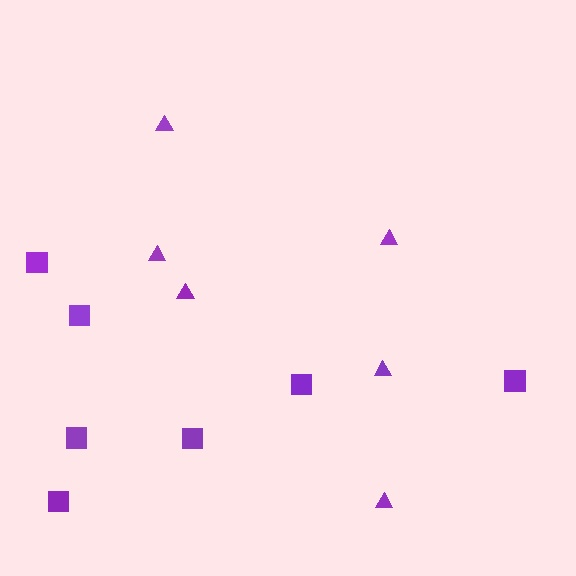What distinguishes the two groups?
There are 2 groups: one group of triangles (6) and one group of squares (7).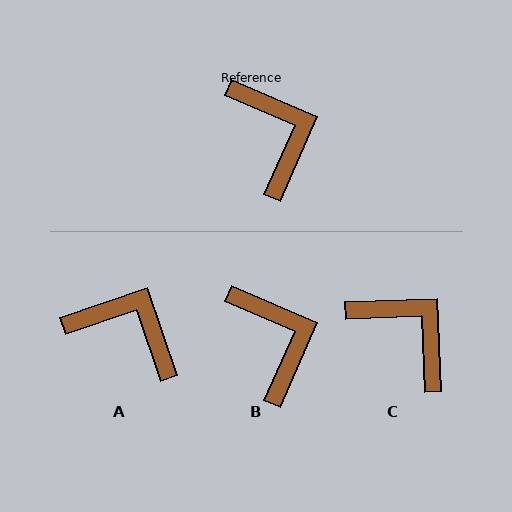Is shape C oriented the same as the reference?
No, it is off by about 26 degrees.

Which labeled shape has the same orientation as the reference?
B.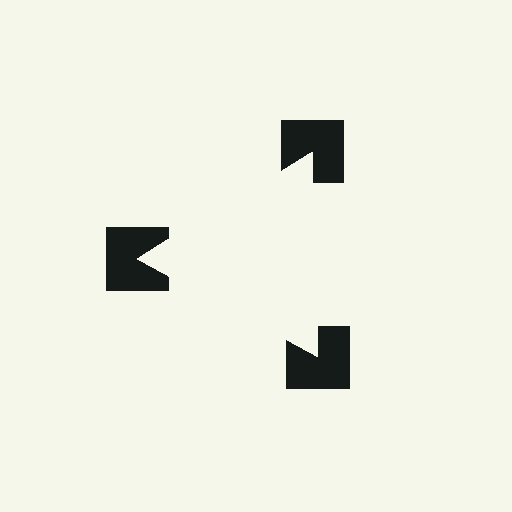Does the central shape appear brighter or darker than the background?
It typically appears slightly brighter than the background, even though no actual brightness change is drawn.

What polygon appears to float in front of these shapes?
An illusory triangle — its edges are inferred from the aligned wedge cuts in the notched squares, not physically drawn.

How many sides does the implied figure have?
3 sides.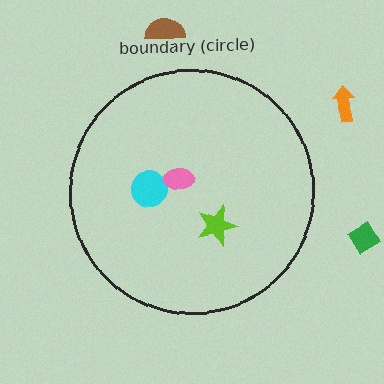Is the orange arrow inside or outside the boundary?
Outside.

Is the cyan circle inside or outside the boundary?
Inside.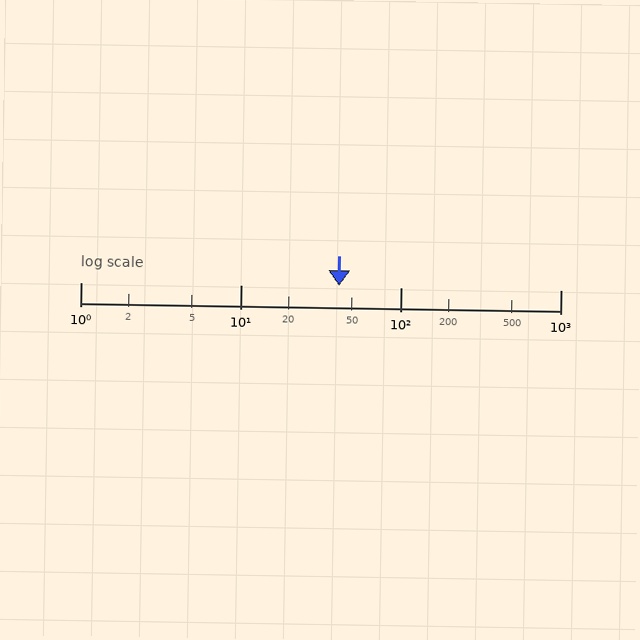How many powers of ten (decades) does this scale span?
The scale spans 3 decades, from 1 to 1000.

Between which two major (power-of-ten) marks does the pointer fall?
The pointer is between 10 and 100.